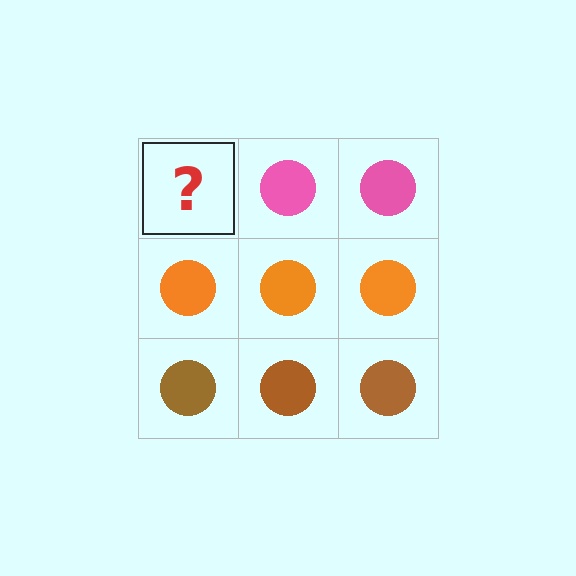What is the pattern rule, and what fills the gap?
The rule is that each row has a consistent color. The gap should be filled with a pink circle.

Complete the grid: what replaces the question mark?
The question mark should be replaced with a pink circle.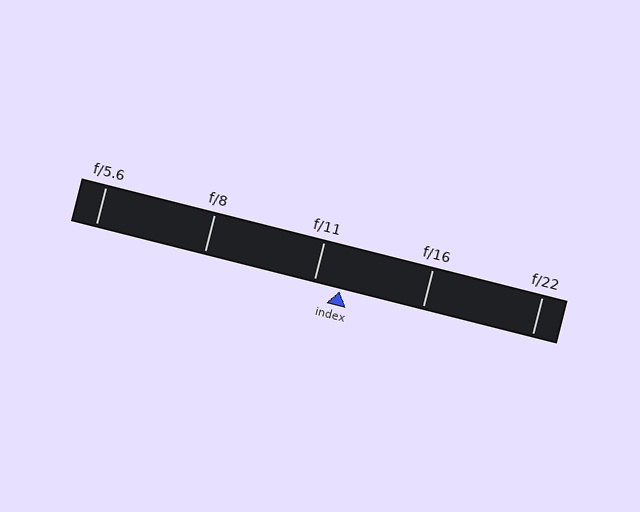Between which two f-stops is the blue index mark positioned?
The index mark is between f/11 and f/16.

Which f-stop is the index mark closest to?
The index mark is closest to f/11.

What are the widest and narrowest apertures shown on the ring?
The widest aperture shown is f/5.6 and the narrowest is f/22.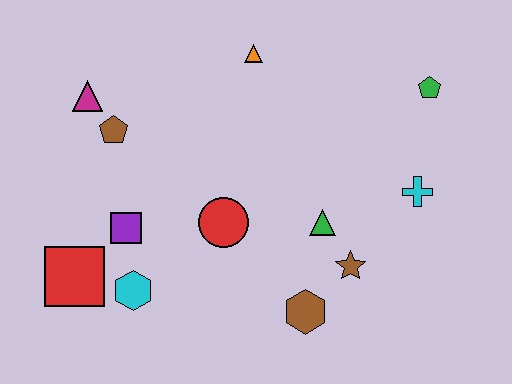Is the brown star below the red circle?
Yes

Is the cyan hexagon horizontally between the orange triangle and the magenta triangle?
Yes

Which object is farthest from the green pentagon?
The red square is farthest from the green pentagon.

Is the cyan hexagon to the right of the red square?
Yes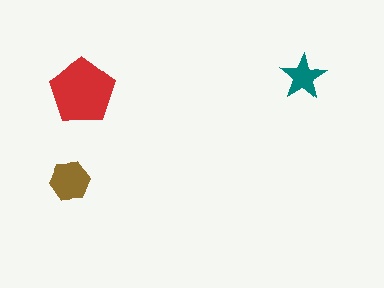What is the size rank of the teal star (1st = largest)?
3rd.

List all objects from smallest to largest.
The teal star, the brown hexagon, the red pentagon.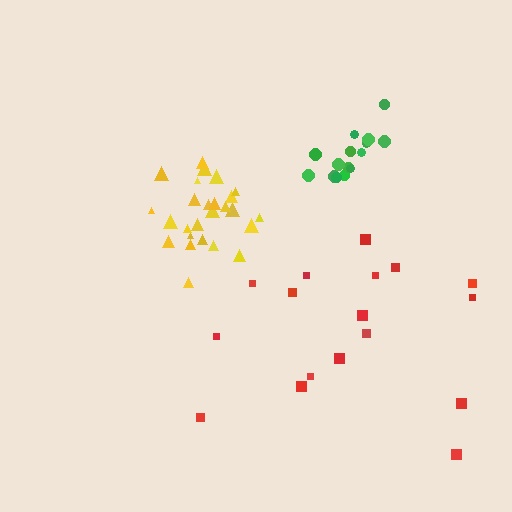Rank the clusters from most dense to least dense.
yellow, green, red.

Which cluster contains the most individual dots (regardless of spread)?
Yellow (26).